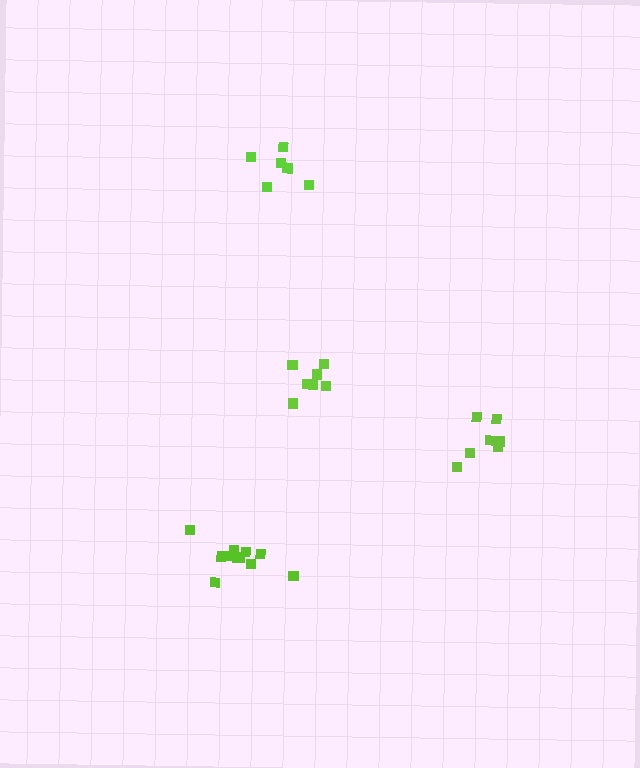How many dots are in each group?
Group 1: 7 dots, Group 2: 8 dots, Group 3: 6 dots, Group 4: 11 dots (32 total).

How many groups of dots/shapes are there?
There are 4 groups.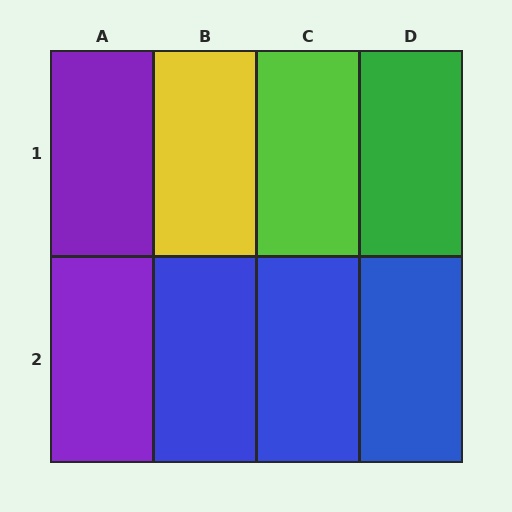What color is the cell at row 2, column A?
Purple.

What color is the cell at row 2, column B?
Blue.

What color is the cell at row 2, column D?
Blue.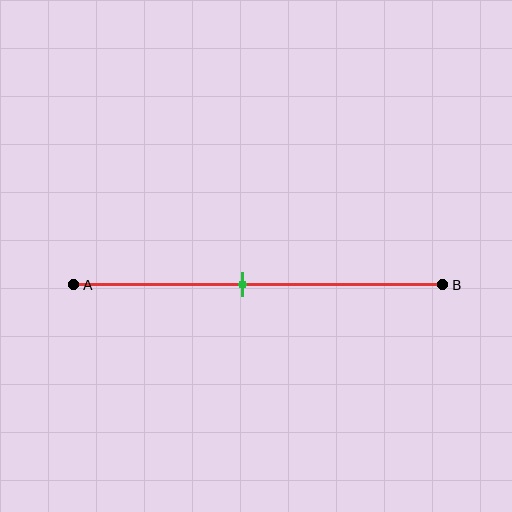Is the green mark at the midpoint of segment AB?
No, the mark is at about 45% from A, not at the 50% midpoint.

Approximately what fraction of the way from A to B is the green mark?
The green mark is approximately 45% of the way from A to B.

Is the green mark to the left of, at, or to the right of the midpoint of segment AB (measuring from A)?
The green mark is to the left of the midpoint of segment AB.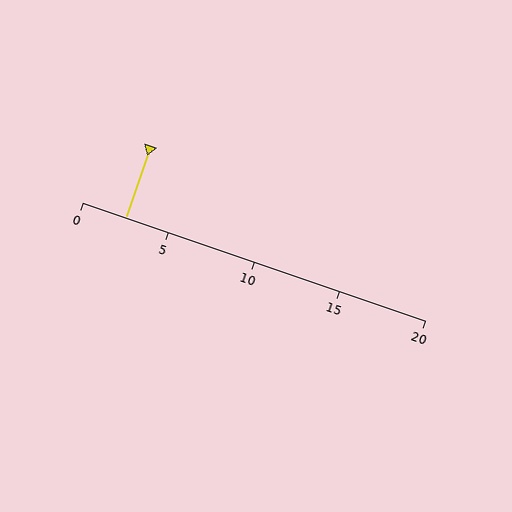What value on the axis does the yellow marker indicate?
The marker indicates approximately 2.5.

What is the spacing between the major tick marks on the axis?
The major ticks are spaced 5 apart.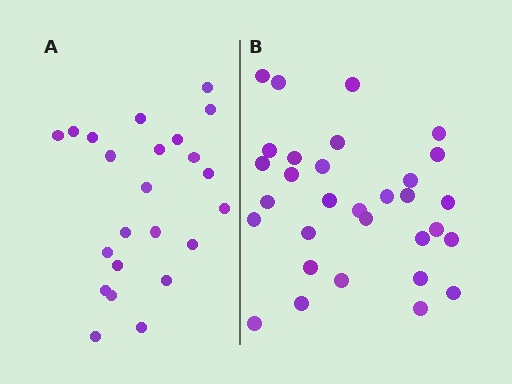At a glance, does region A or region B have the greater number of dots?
Region B (the right region) has more dots.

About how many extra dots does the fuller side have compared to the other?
Region B has roughly 8 or so more dots than region A.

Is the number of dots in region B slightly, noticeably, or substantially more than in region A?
Region B has noticeably more, but not dramatically so. The ratio is roughly 1.3 to 1.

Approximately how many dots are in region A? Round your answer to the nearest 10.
About 20 dots. (The exact count is 23, which rounds to 20.)